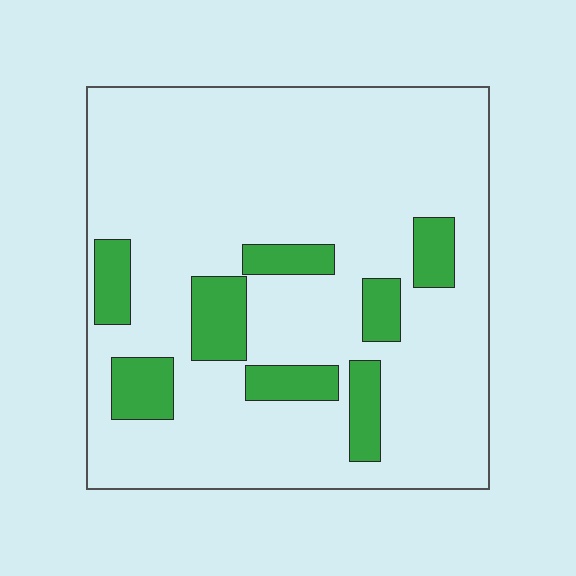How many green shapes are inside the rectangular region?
8.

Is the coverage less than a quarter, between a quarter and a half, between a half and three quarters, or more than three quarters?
Less than a quarter.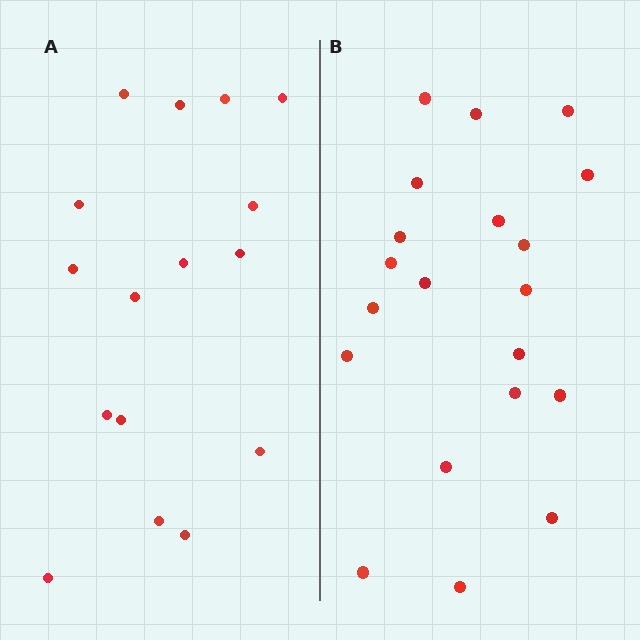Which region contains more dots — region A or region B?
Region B (the right region) has more dots.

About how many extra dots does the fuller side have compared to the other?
Region B has about 4 more dots than region A.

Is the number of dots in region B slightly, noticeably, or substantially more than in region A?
Region B has noticeably more, but not dramatically so. The ratio is roughly 1.2 to 1.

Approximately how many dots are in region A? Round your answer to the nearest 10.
About 20 dots. (The exact count is 16, which rounds to 20.)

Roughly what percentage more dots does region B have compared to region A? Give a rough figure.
About 25% more.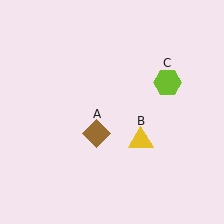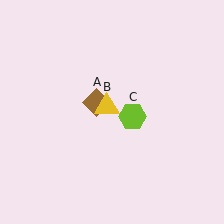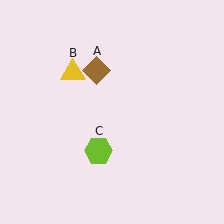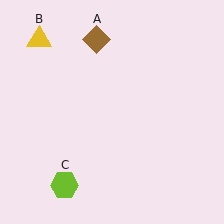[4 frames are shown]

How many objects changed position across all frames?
3 objects changed position: brown diamond (object A), yellow triangle (object B), lime hexagon (object C).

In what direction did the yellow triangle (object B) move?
The yellow triangle (object B) moved up and to the left.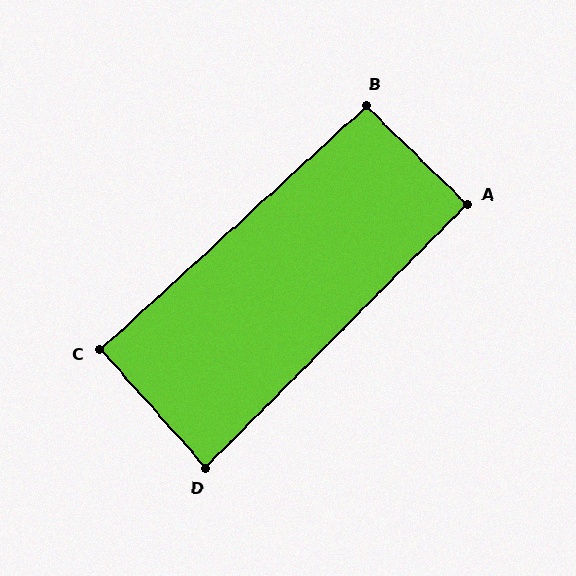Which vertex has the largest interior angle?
B, at approximately 94 degrees.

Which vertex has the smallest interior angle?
D, at approximately 86 degrees.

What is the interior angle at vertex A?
Approximately 89 degrees (approximately right).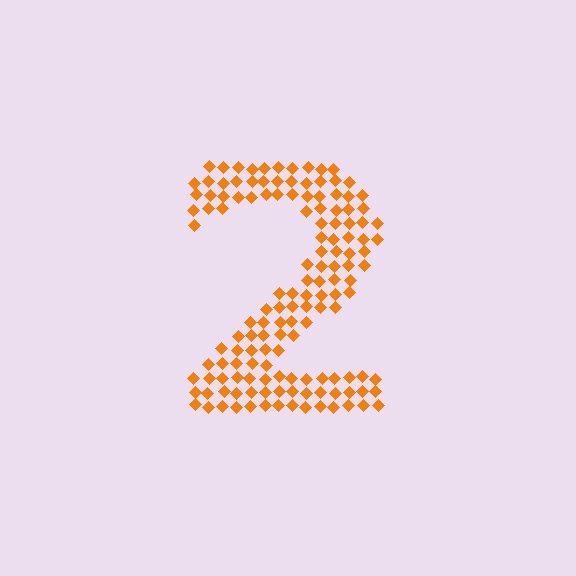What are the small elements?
The small elements are diamonds.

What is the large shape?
The large shape is the digit 2.